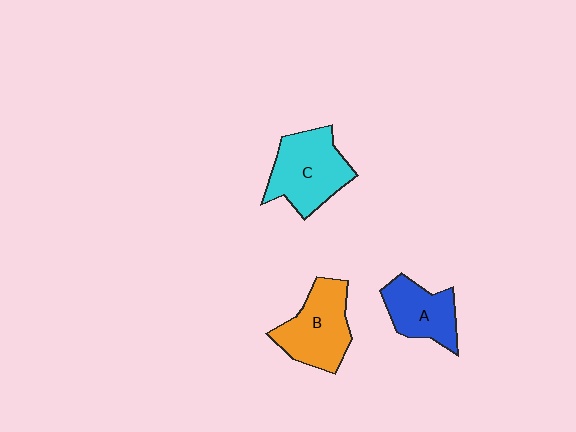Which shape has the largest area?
Shape C (cyan).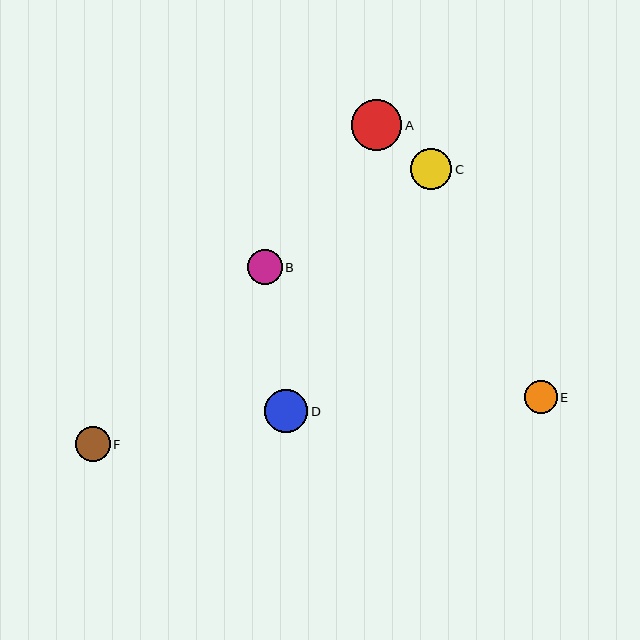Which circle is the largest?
Circle A is the largest with a size of approximately 50 pixels.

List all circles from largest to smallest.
From largest to smallest: A, D, C, B, F, E.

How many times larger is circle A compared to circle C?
Circle A is approximately 1.2 times the size of circle C.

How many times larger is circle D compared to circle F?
Circle D is approximately 1.2 times the size of circle F.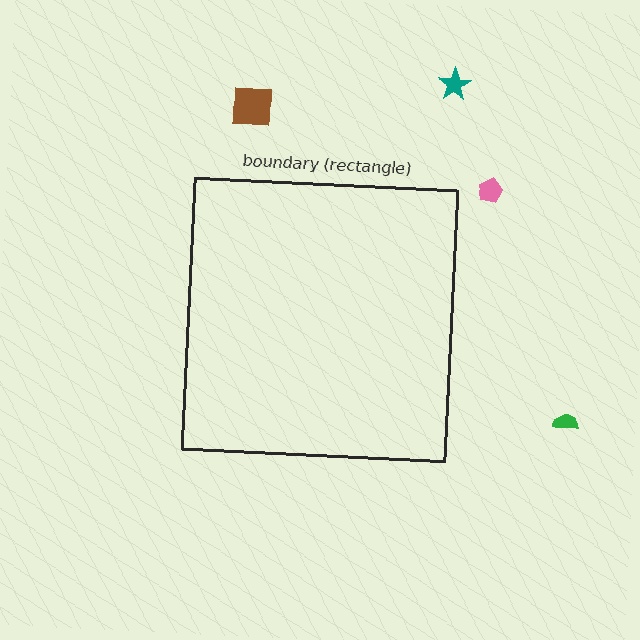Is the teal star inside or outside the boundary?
Outside.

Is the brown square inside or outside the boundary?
Outside.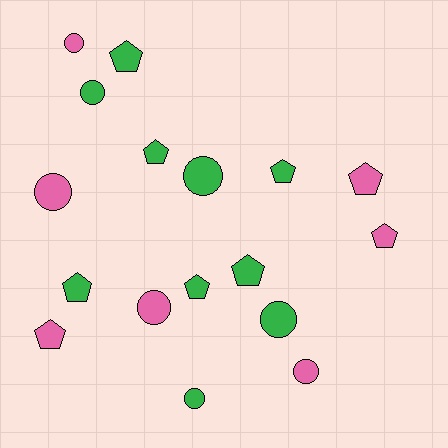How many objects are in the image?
There are 17 objects.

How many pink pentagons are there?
There are 3 pink pentagons.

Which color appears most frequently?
Green, with 10 objects.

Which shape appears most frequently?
Pentagon, with 9 objects.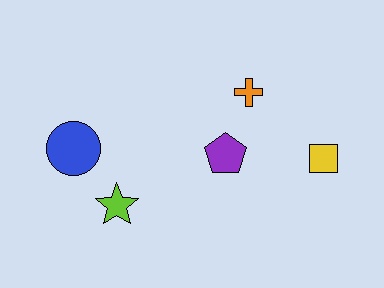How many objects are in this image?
There are 5 objects.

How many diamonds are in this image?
There are no diamonds.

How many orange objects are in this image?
There is 1 orange object.